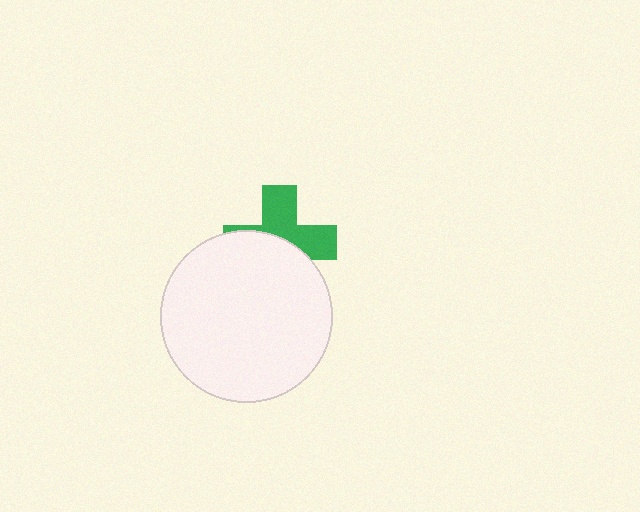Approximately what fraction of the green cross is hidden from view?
Roughly 51% of the green cross is hidden behind the white circle.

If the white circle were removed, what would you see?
You would see the complete green cross.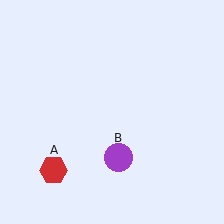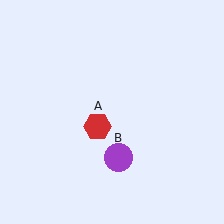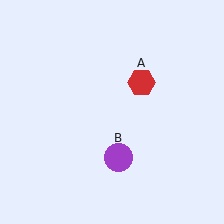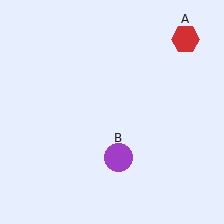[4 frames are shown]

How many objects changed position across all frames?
1 object changed position: red hexagon (object A).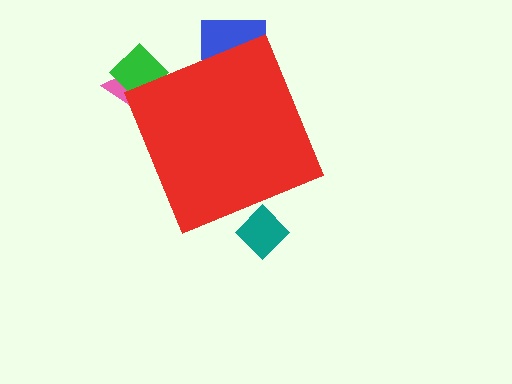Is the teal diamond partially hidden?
Yes, the teal diamond is partially hidden behind the red diamond.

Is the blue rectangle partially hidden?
Yes, the blue rectangle is partially hidden behind the red diamond.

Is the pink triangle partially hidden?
Yes, the pink triangle is partially hidden behind the red diamond.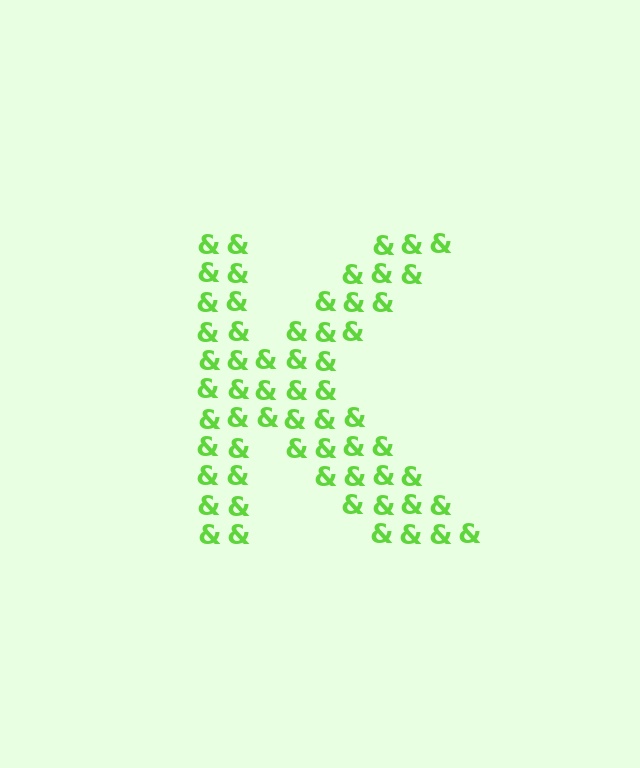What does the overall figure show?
The overall figure shows the letter K.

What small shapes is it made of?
It is made of small ampersands.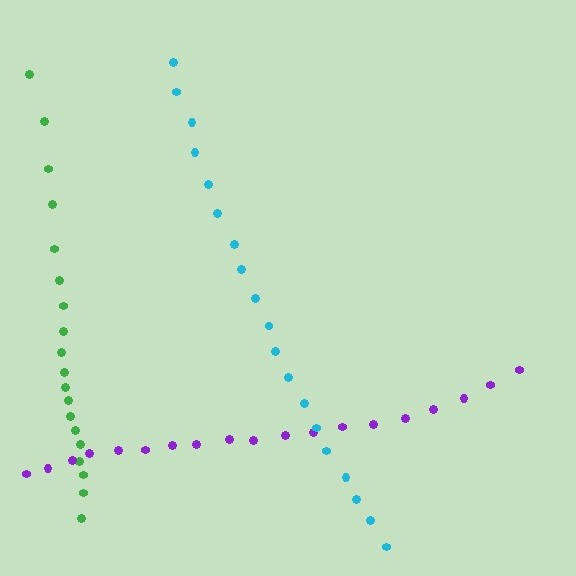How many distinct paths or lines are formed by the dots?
There are 3 distinct paths.